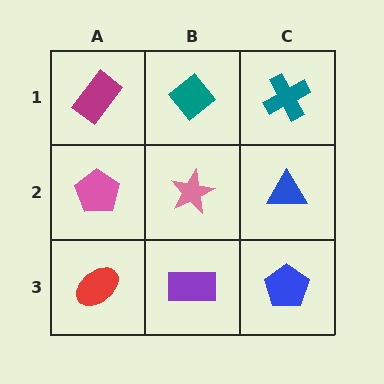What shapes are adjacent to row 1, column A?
A pink pentagon (row 2, column A), a teal diamond (row 1, column B).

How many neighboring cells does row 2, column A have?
3.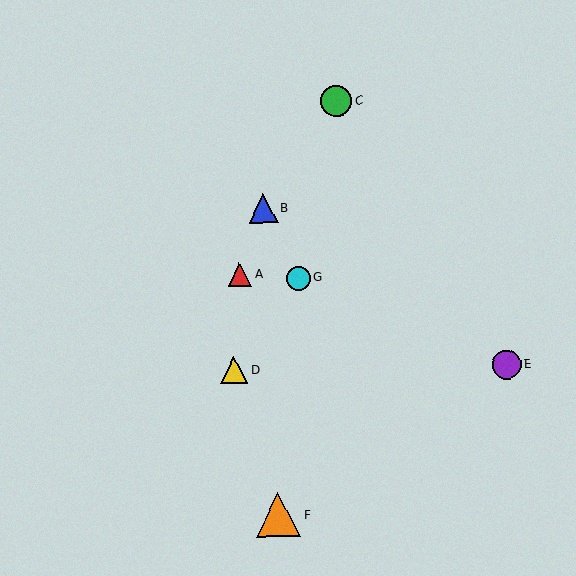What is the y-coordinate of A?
Object A is at y≈274.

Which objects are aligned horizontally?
Objects D, E are aligned horizontally.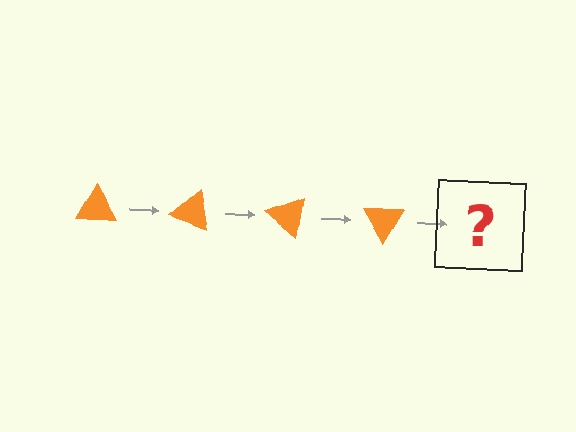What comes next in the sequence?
The next element should be an orange triangle rotated 80 degrees.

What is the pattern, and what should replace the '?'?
The pattern is that the triangle rotates 20 degrees each step. The '?' should be an orange triangle rotated 80 degrees.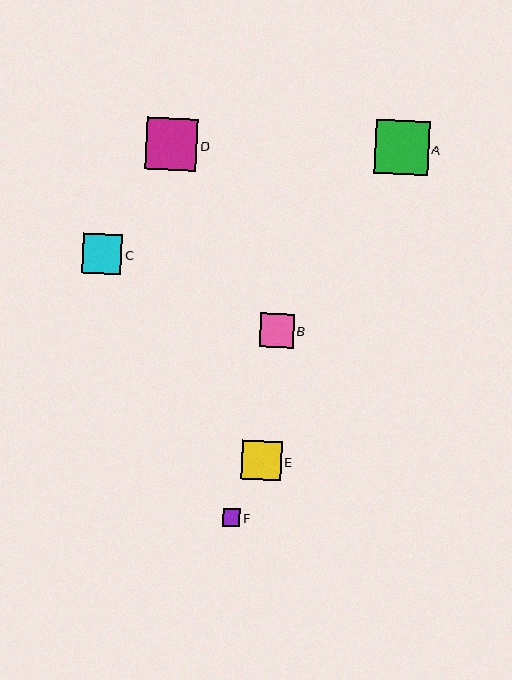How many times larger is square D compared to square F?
Square D is approximately 3.0 times the size of square F.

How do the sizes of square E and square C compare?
Square E and square C are approximately the same size.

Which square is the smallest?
Square F is the smallest with a size of approximately 17 pixels.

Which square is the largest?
Square A is the largest with a size of approximately 54 pixels.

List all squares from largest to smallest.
From largest to smallest: A, D, E, C, B, F.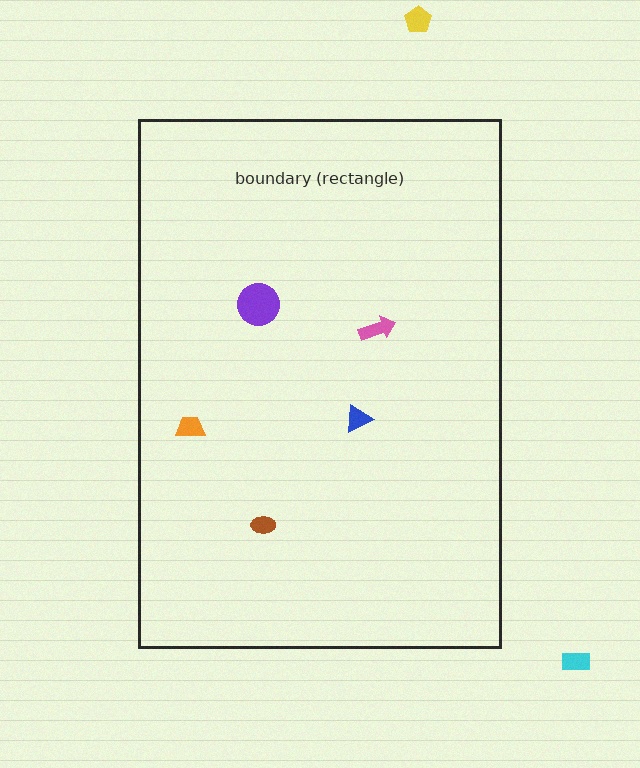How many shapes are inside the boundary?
5 inside, 2 outside.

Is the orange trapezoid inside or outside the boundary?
Inside.